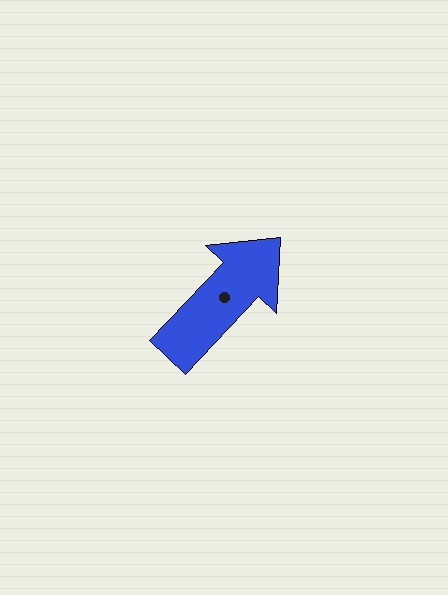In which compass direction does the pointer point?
Northeast.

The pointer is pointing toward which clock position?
Roughly 1 o'clock.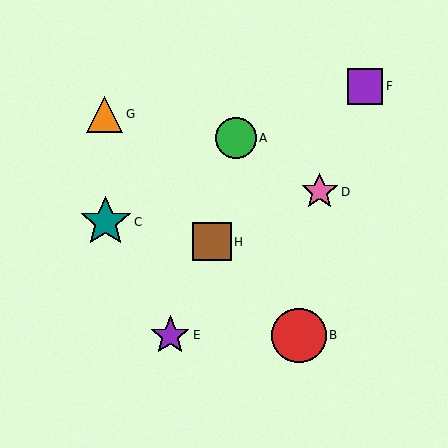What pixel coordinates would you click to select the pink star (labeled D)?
Click at (320, 192) to select the pink star D.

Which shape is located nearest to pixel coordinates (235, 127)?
The green circle (labeled A) at (236, 138) is nearest to that location.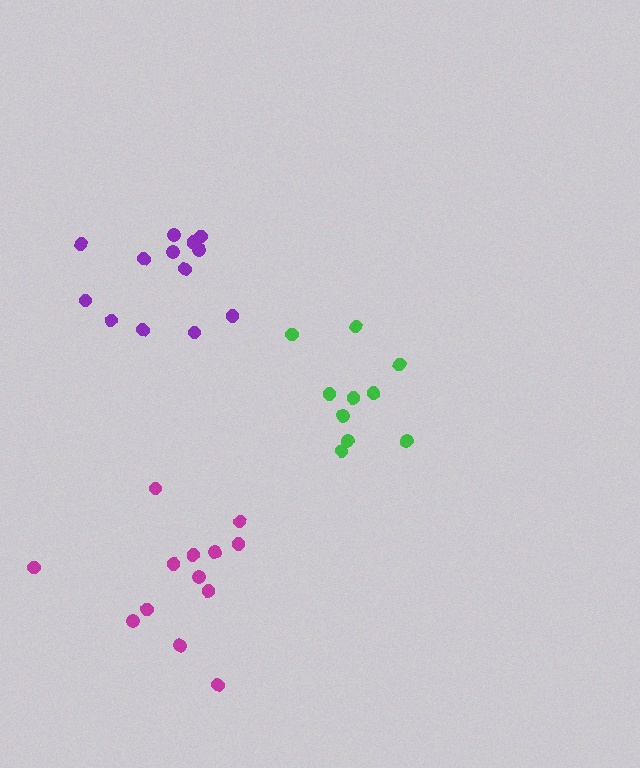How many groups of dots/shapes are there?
There are 3 groups.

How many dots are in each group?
Group 1: 13 dots, Group 2: 13 dots, Group 3: 10 dots (36 total).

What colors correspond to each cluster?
The clusters are colored: magenta, purple, green.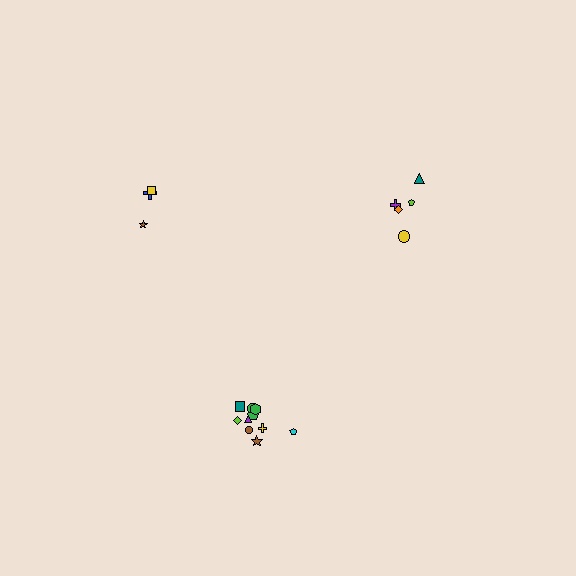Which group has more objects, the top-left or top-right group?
The top-right group.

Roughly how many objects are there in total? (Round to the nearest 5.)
Roughly 20 objects in total.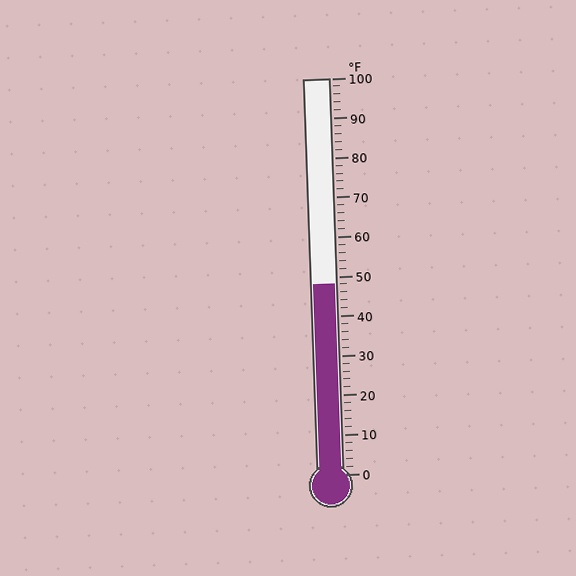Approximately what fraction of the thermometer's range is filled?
The thermometer is filled to approximately 50% of its range.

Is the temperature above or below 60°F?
The temperature is below 60°F.